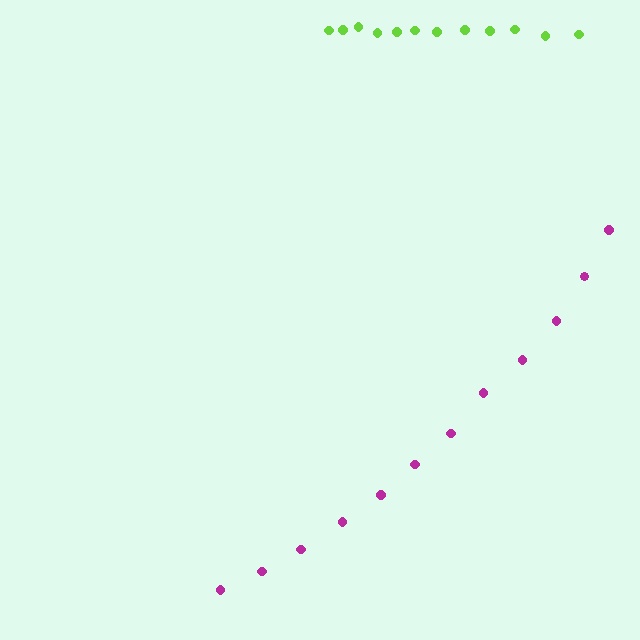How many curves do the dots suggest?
There are 2 distinct paths.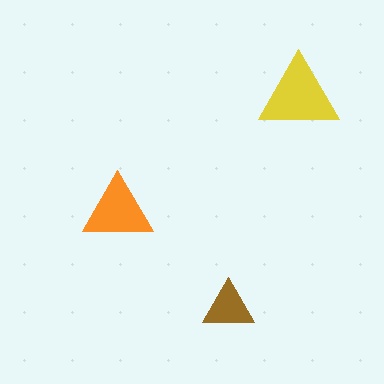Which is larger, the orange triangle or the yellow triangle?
The yellow one.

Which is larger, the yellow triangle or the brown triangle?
The yellow one.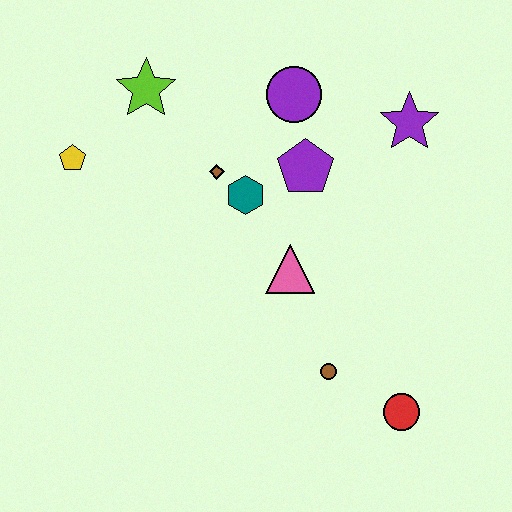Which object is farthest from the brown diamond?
The red circle is farthest from the brown diamond.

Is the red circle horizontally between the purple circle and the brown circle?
No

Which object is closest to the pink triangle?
The teal hexagon is closest to the pink triangle.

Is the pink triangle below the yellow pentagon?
Yes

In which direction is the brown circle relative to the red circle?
The brown circle is to the left of the red circle.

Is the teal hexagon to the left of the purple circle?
Yes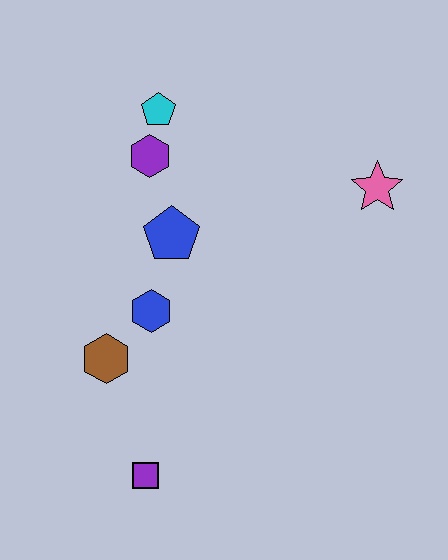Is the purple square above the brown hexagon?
No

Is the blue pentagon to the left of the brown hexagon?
No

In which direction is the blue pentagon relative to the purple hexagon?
The blue pentagon is below the purple hexagon.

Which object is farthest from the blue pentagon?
The purple square is farthest from the blue pentagon.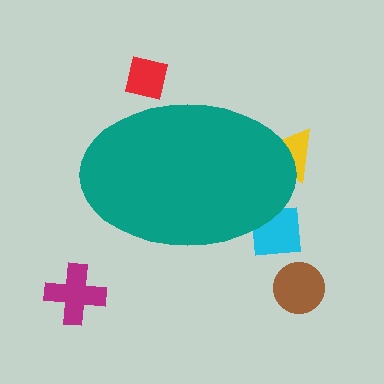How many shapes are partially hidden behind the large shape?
3 shapes are partially hidden.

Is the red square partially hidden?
Yes, the red square is partially hidden behind the teal ellipse.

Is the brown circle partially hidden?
No, the brown circle is fully visible.